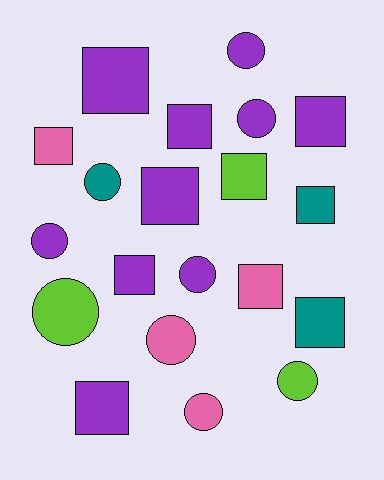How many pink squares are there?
There are 2 pink squares.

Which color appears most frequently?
Purple, with 10 objects.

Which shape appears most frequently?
Square, with 11 objects.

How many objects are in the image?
There are 20 objects.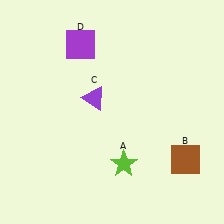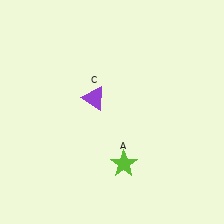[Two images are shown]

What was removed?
The purple square (D), the brown square (B) were removed in Image 2.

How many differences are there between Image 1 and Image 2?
There are 2 differences between the two images.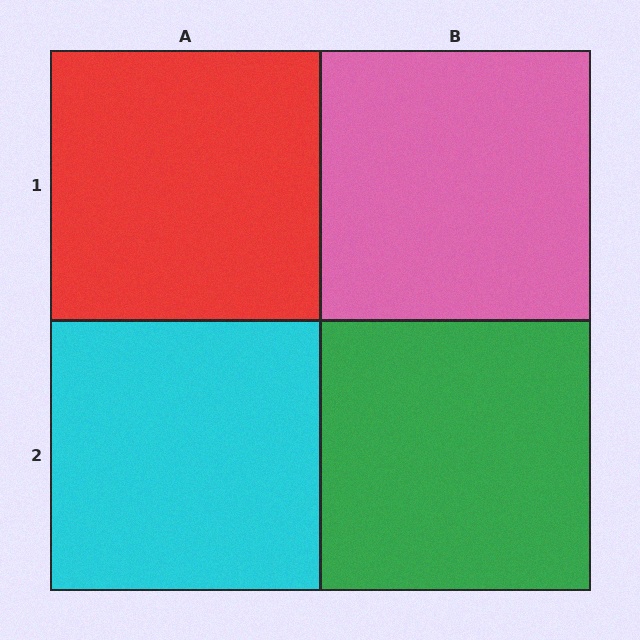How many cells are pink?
1 cell is pink.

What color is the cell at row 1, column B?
Pink.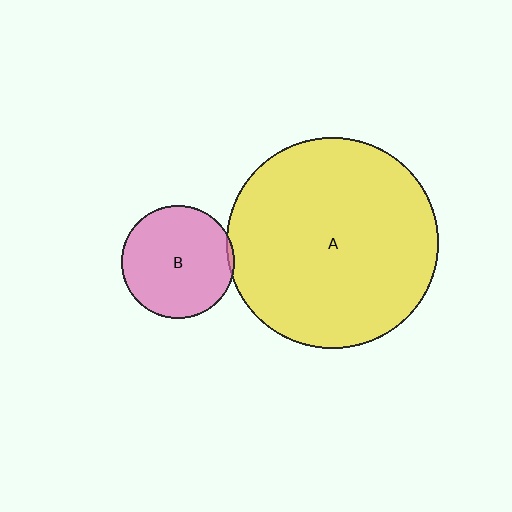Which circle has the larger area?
Circle A (yellow).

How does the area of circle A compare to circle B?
Approximately 3.5 times.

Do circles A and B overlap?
Yes.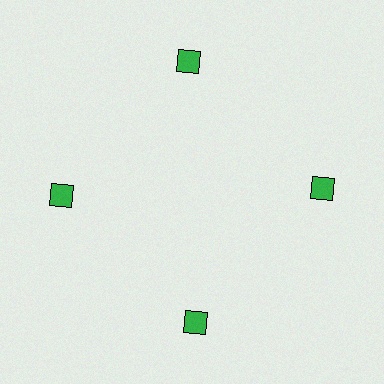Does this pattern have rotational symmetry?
Yes, this pattern has 4-fold rotational symmetry. It looks the same after rotating 90 degrees around the center.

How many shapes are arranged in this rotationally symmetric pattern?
There are 4 shapes, arranged in 4 groups of 1.